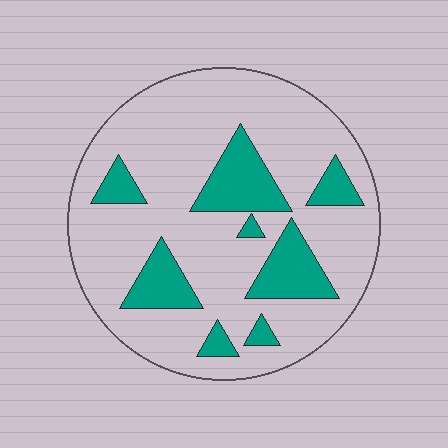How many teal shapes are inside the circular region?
8.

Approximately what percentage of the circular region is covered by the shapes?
Approximately 20%.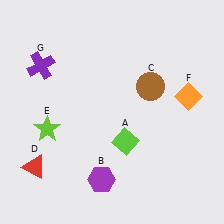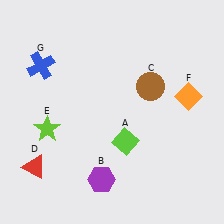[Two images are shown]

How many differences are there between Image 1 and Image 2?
There is 1 difference between the two images.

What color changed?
The cross (G) changed from purple in Image 1 to blue in Image 2.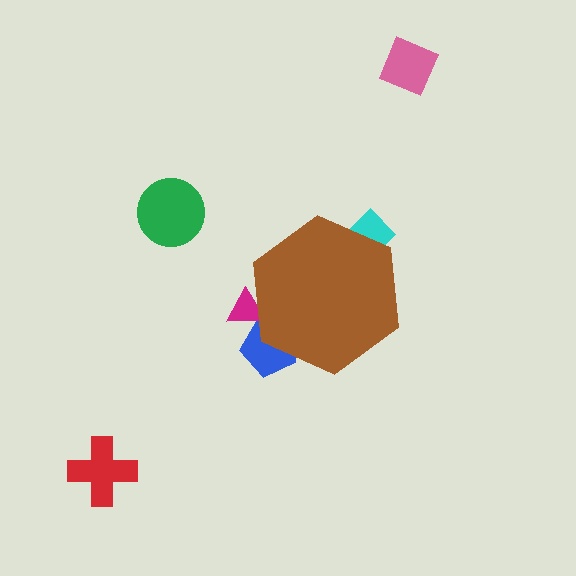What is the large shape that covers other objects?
A brown hexagon.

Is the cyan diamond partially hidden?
Yes, the cyan diamond is partially hidden behind the brown hexagon.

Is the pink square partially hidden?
No, the pink square is fully visible.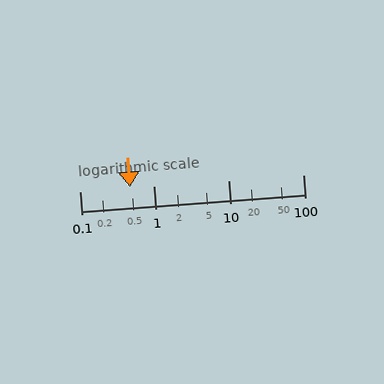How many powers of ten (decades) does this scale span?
The scale spans 3 decades, from 0.1 to 100.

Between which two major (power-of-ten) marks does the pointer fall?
The pointer is between 0.1 and 1.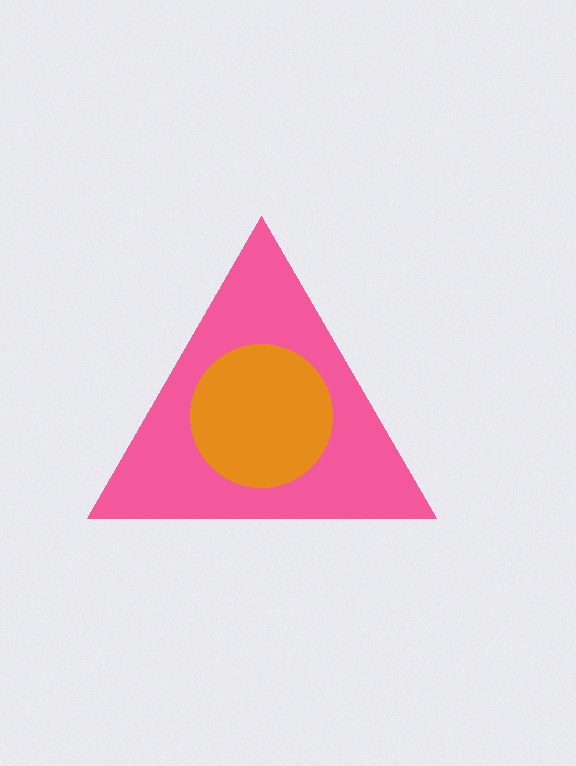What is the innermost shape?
The orange circle.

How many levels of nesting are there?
2.